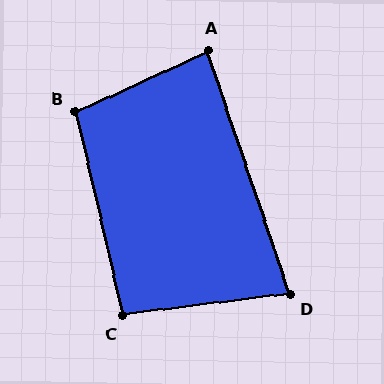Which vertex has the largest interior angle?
B, at approximately 101 degrees.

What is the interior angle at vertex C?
Approximately 96 degrees (obtuse).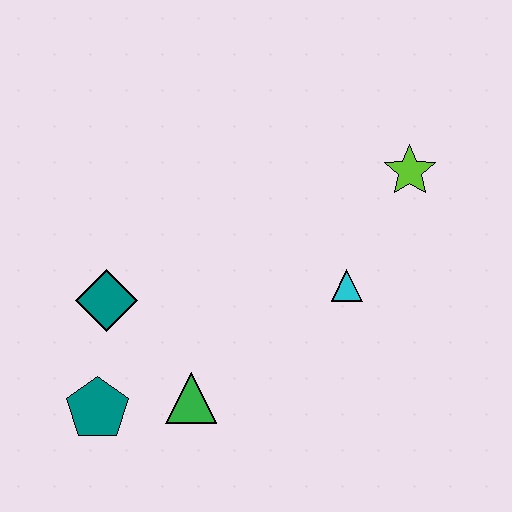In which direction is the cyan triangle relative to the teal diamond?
The cyan triangle is to the right of the teal diamond.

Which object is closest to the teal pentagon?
The green triangle is closest to the teal pentagon.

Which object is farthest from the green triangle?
The lime star is farthest from the green triangle.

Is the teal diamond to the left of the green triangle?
Yes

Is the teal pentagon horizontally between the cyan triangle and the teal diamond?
No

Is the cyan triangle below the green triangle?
No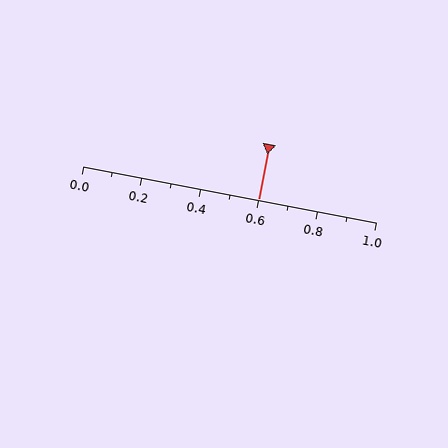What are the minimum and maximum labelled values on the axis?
The axis runs from 0.0 to 1.0.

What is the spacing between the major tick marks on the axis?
The major ticks are spaced 0.2 apart.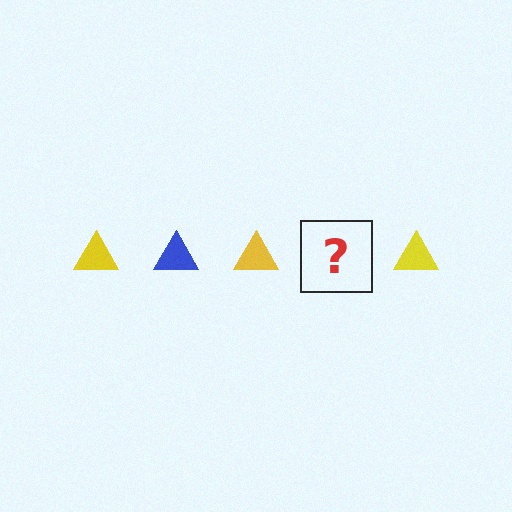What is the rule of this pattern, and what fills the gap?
The rule is that the pattern cycles through yellow, blue triangles. The gap should be filled with a blue triangle.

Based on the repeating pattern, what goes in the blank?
The blank should be a blue triangle.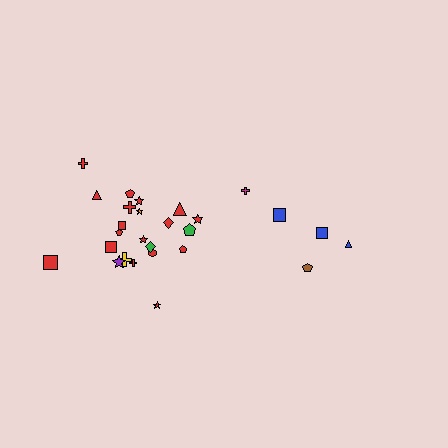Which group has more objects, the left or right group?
The left group.